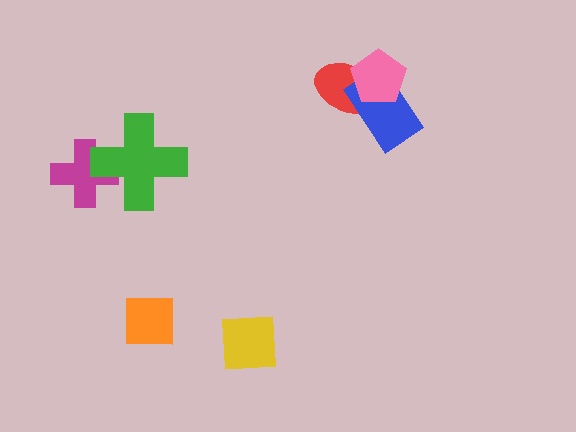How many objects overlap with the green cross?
1 object overlaps with the green cross.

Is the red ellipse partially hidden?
Yes, it is partially covered by another shape.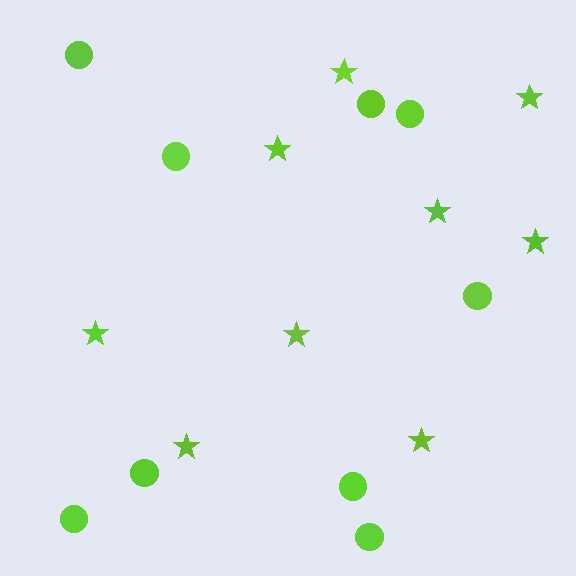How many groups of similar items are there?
There are 2 groups: one group of circles (9) and one group of stars (9).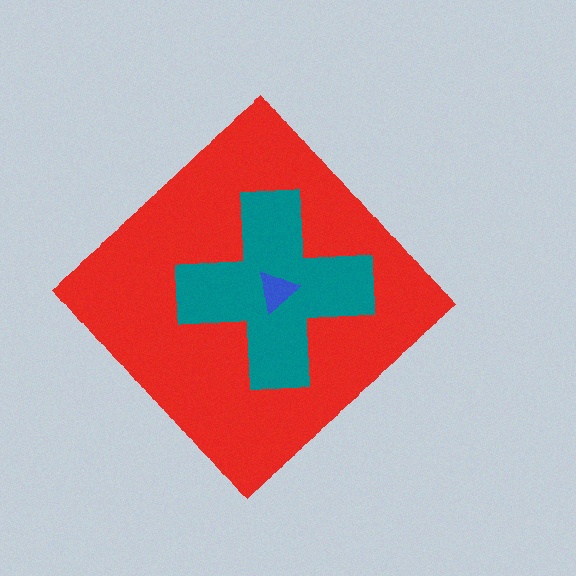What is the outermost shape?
The red diamond.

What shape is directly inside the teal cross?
The blue triangle.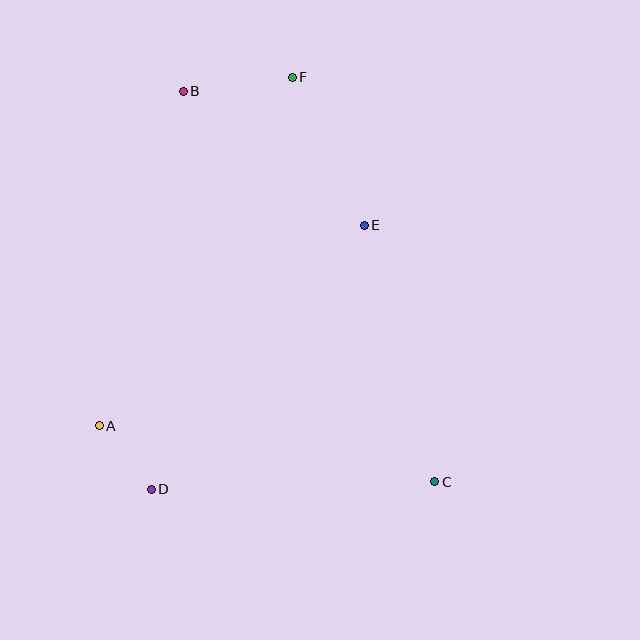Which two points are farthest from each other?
Points B and C are farthest from each other.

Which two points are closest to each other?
Points A and D are closest to each other.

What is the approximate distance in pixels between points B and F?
The distance between B and F is approximately 110 pixels.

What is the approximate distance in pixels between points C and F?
The distance between C and F is approximately 429 pixels.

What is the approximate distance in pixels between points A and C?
The distance between A and C is approximately 340 pixels.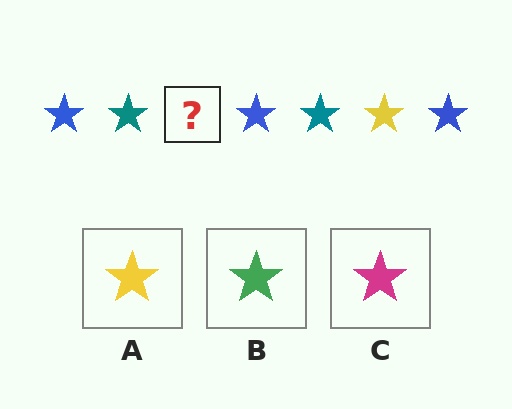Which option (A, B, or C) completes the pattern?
A.